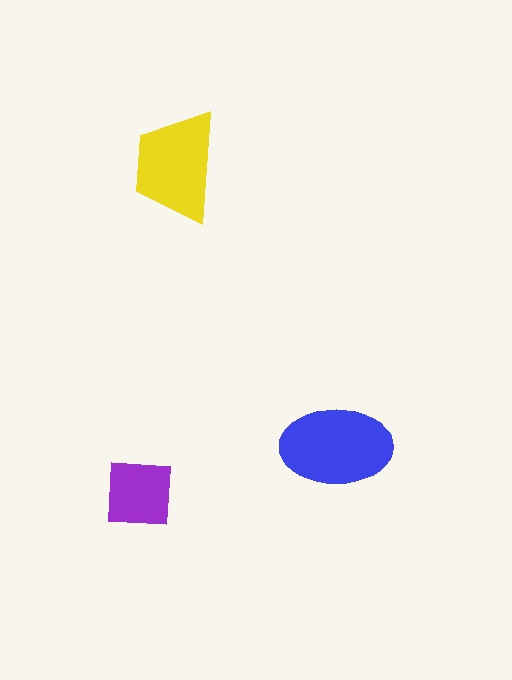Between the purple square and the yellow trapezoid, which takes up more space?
The yellow trapezoid.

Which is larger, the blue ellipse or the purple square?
The blue ellipse.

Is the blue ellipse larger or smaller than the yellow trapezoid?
Larger.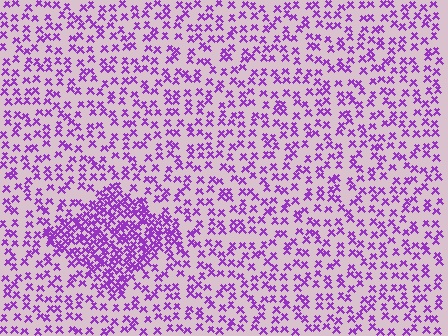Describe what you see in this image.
The image contains small purple elements arranged at two different densities. A diamond-shaped region is visible where the elements are more densely packed than the surrounding area.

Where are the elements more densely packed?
The elements are more densely packed inside the diamond boundary.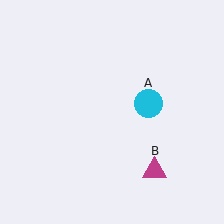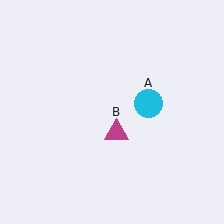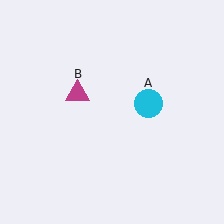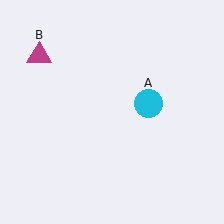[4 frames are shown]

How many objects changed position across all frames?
1 object changed position: magenta triangle (object B).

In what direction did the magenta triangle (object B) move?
The magenta triangle (object B) moved up and to the left.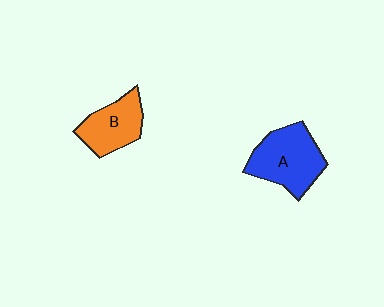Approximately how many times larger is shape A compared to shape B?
Approximately 1.4 times.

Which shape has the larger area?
Shape A (blue).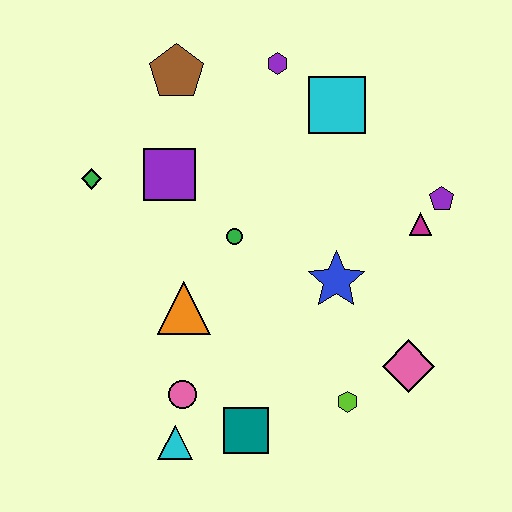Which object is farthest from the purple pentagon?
The cyan triangle is farthest from the purple pentagon.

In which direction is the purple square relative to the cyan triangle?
The purple square is above the cyan triangle.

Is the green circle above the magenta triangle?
No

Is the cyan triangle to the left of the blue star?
Yes